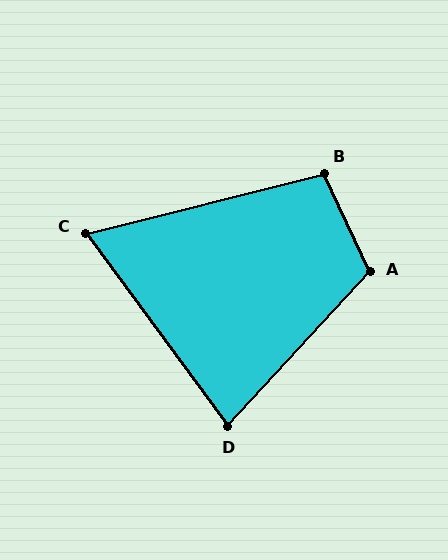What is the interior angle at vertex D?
Approximately 79 degrees (acute).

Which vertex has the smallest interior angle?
C, at approximately 68 degrees.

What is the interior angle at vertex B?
Approximately 101 degrees (obtuse).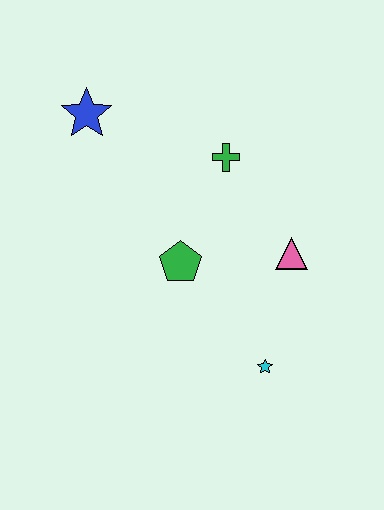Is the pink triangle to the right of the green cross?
Yes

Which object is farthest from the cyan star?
The blue star is farthest from the cyan star.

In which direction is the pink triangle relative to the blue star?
The pink triangle is to the right of the blue star.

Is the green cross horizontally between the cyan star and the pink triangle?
No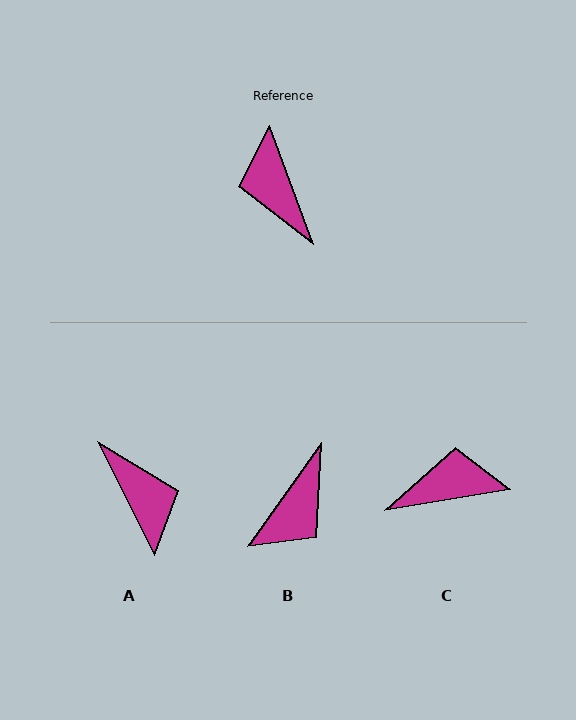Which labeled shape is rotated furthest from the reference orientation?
A, about 174 degrees away.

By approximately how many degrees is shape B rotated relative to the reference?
Approximately 124 degrees counter-clockwise.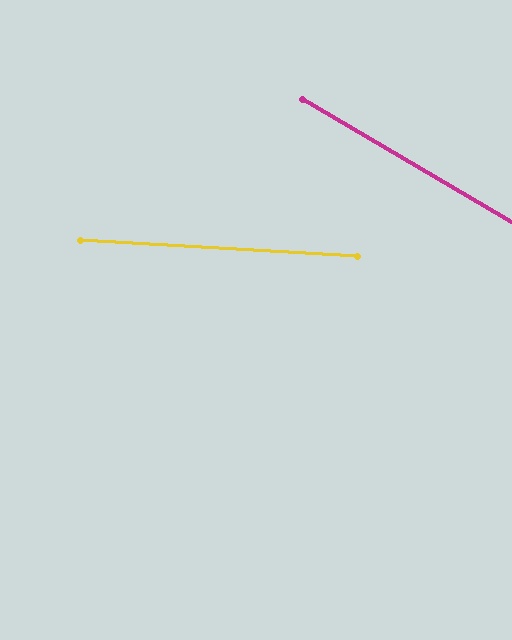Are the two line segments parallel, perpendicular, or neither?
Neither parallel nor perpendicular — they differ by about 27°.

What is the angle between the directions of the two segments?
Approximately 27 degrees.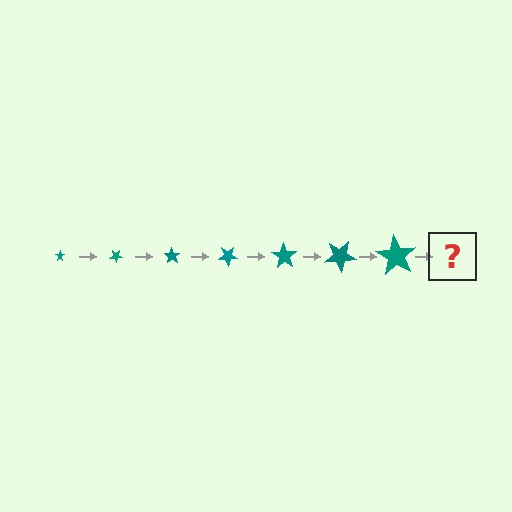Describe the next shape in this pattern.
It should be a star, larger than the previous one and rotated 245 degrees from the start.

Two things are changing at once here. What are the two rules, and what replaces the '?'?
The two rules are that the star grows larger each step and it rotates 35 degrees each step. The '?' should be a star, larger than the previous one and rotated 245 degrees from the start.